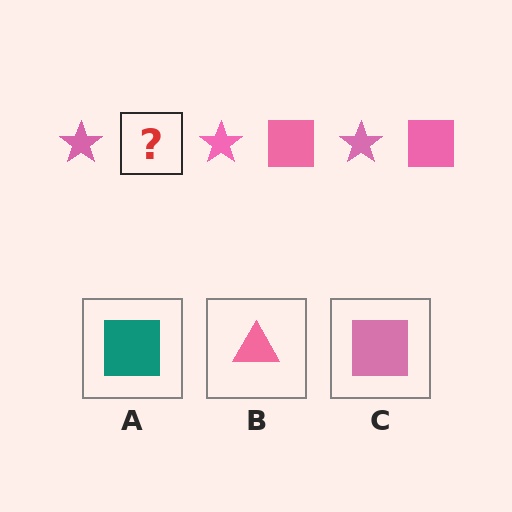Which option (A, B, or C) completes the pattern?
C.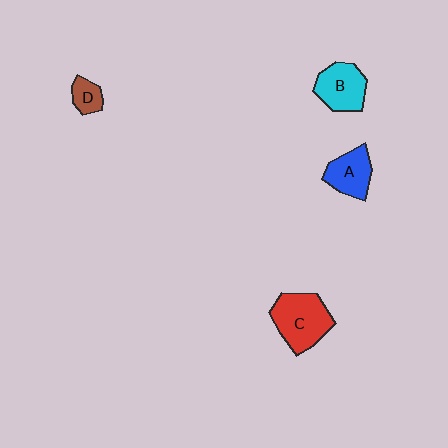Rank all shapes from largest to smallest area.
From largest to smallest: C (red), B (cyan), A (blue), D (brown).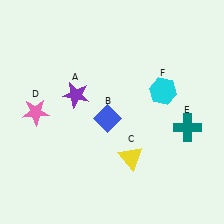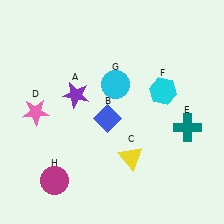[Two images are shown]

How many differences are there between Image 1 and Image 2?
There are 2 differences between the two images.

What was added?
A cyan circle (G), a magenta circle (H) were added in Image 2.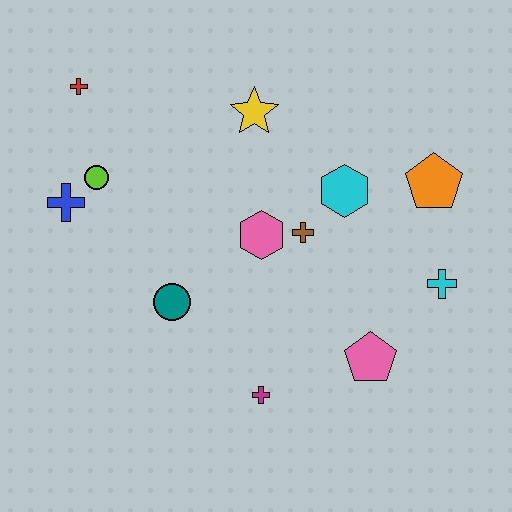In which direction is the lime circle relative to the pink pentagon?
The lime circle is to the left of the pink pentagon.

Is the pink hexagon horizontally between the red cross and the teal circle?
No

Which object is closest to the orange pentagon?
The cyan hexagon is closest to the orange pentagon.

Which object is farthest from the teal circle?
The orange pentagon is farthest from the teal circle.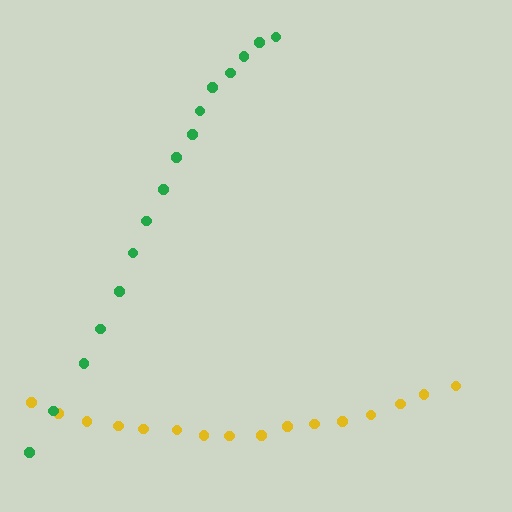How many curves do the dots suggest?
There are 2 distinct paths.